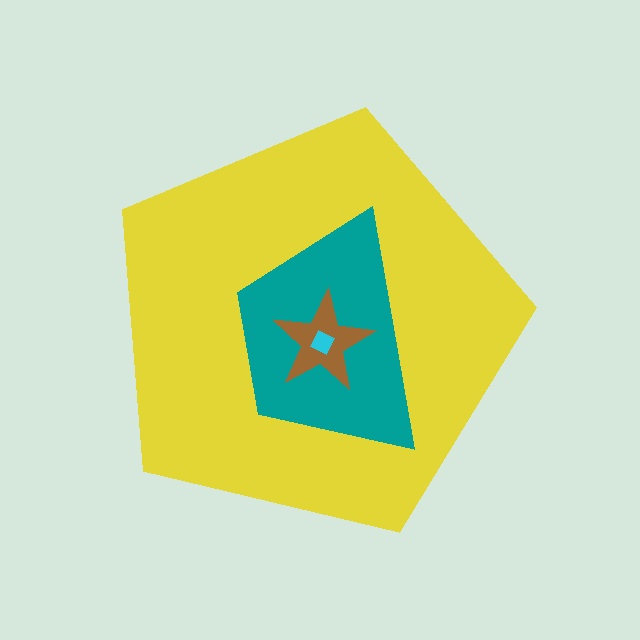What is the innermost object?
The cyan diamond.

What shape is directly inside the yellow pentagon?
The teal trapezoid.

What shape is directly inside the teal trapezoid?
The brown star.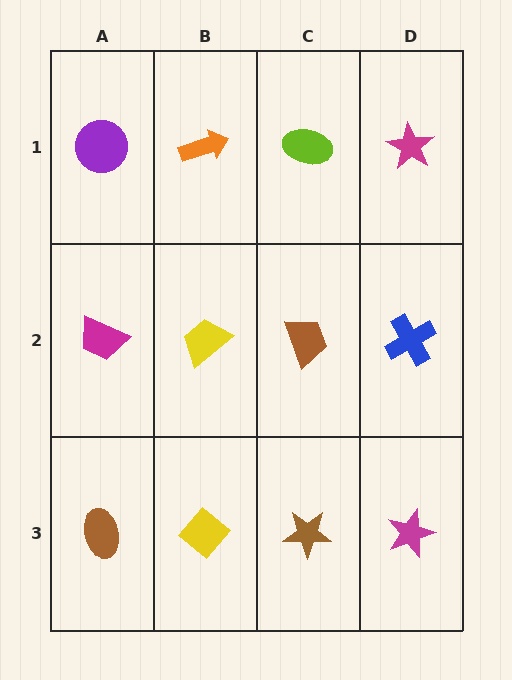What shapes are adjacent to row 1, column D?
A blue cross (row 2, column D), a lime ellipse (row 1, column C).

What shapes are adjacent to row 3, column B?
A yellow trapezoid (row 2, column B), a brown ellipse (row 3, column A), a brown star (row 3, column C).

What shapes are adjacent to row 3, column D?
A blue cross (row 2, column D), a brown star (row 3, column C).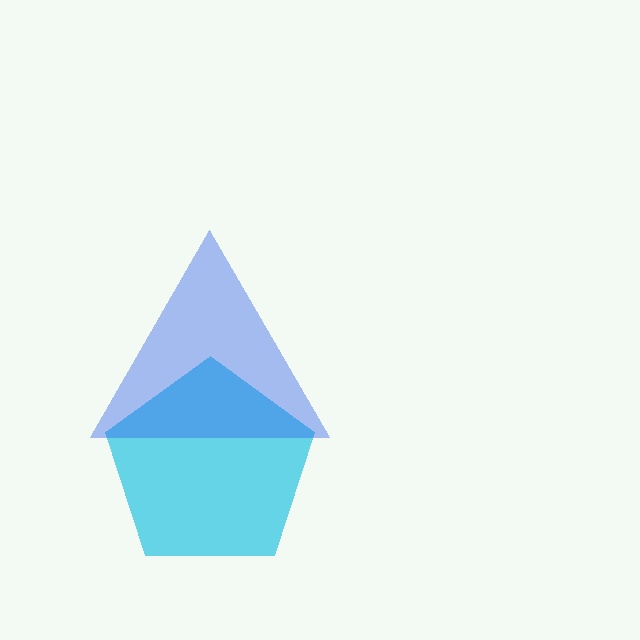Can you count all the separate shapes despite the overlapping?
Yes, there are 2 separate shapes.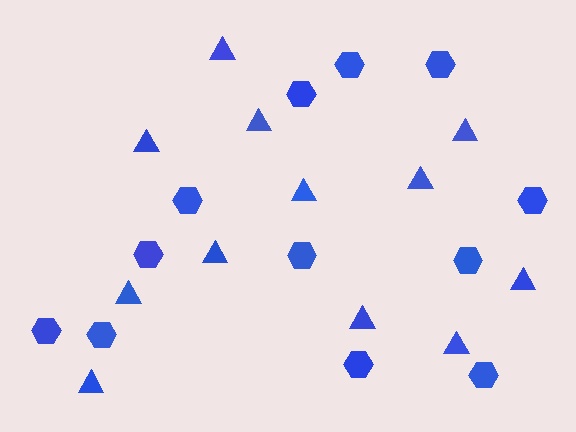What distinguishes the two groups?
There are 2 groups: one group of triangles (12) and one group of hexagons (12).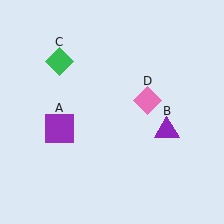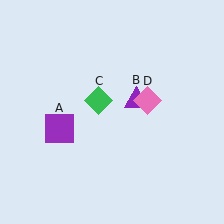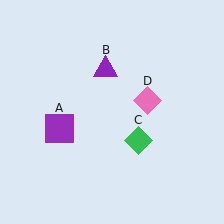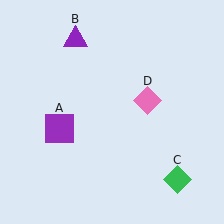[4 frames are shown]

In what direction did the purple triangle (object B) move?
The purple triangle (object B) moved up and to the left.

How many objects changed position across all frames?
2 objects changed position: purple triangle (object B), green diamond (object C).